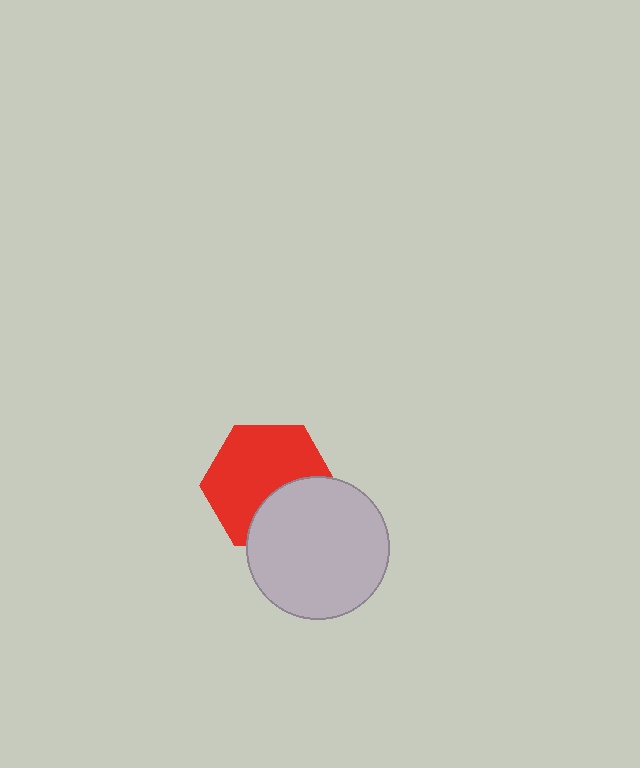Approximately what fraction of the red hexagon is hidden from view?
Roughly 34% of the red hexagon is hidden behind the light gray circle.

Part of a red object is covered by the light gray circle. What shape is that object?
It is a hexagon.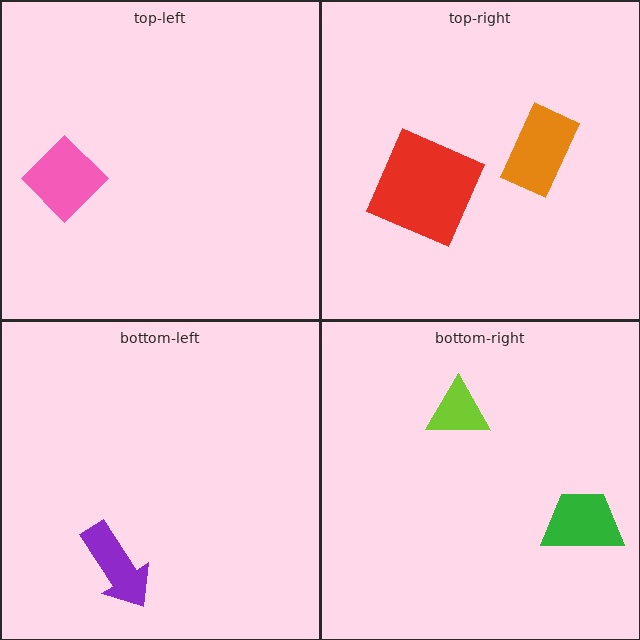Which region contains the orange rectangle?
The top-right region.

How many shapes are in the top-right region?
2.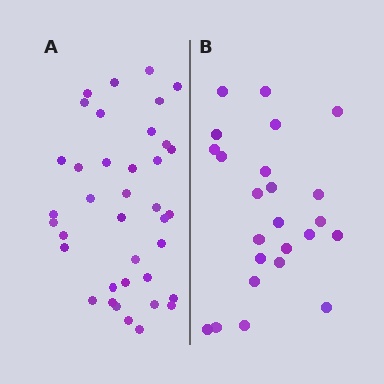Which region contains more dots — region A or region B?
Region A (the left region) has more dots.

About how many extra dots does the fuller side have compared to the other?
Region A has approximately 15 more dots than region B.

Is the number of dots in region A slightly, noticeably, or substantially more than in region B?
Region A has substantially more. The ratio is roughly 1.6 to 1.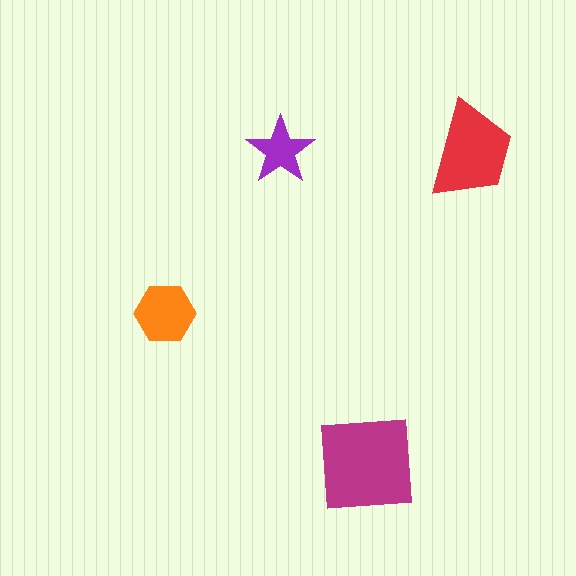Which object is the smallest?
The purple star.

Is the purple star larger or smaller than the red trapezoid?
Smaller.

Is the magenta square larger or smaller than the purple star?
Larger.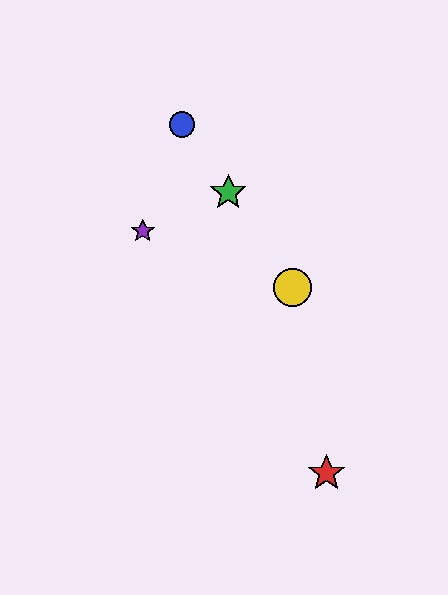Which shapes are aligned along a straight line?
The blue circle, the green star, the yellow circle are aligned along a straight line.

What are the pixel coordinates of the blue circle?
The blue circle is at (182, 124).